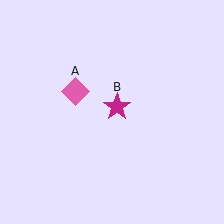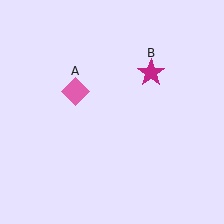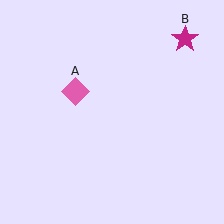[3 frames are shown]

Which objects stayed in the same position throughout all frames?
Pink diamond (object A) remained stationary.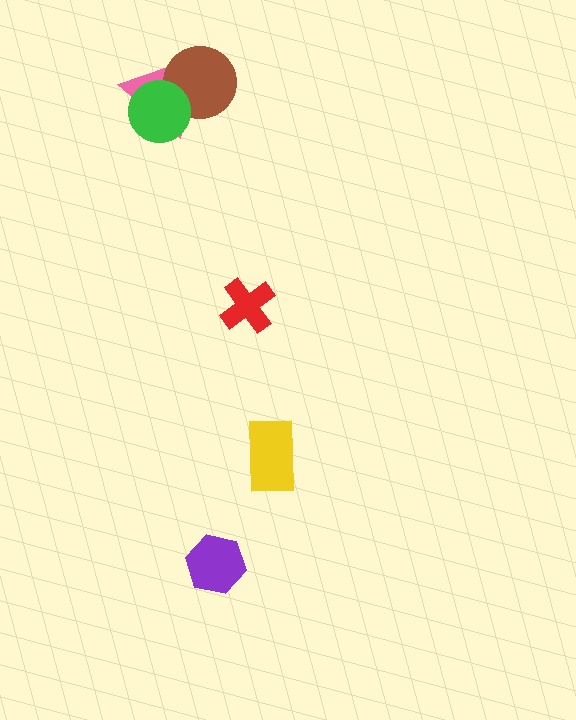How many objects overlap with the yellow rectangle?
0 objects overlap with the yellow rectangle.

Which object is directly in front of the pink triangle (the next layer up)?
The brown circle is directly in front of the pink triangle.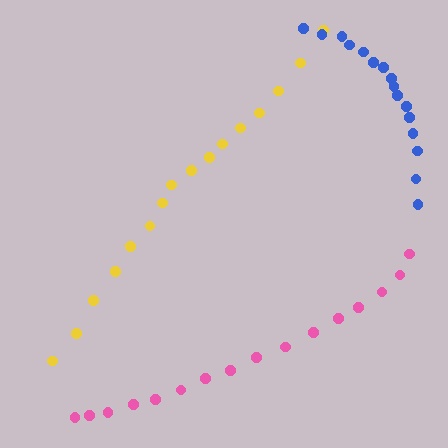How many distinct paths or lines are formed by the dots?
There are 3 distinct paths.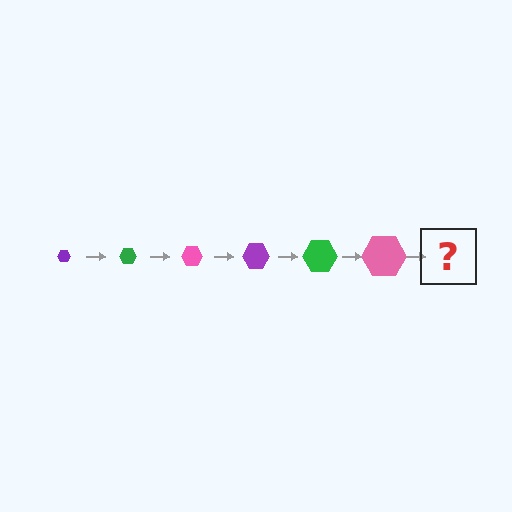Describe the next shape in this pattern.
It should be a purple hexagon, larger than the previous one.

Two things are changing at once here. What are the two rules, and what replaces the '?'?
The two rules are that the hexagon grows larger each step and the color cycles through purple, green, and pink. The '?' should be a purple hexagon, larger than the previous one.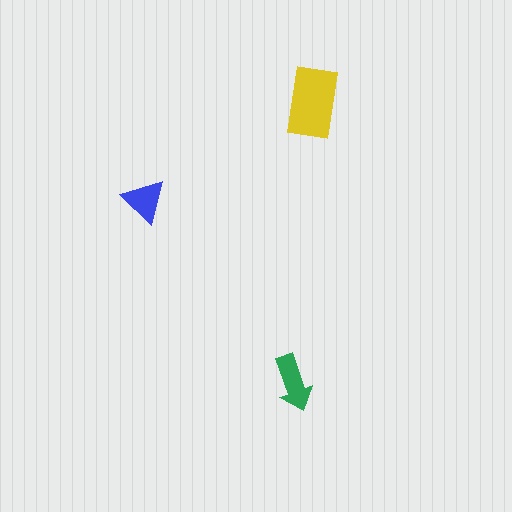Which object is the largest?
The yellow rectangle.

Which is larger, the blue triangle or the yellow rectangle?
The yellow rectangle.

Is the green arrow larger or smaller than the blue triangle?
Larger.